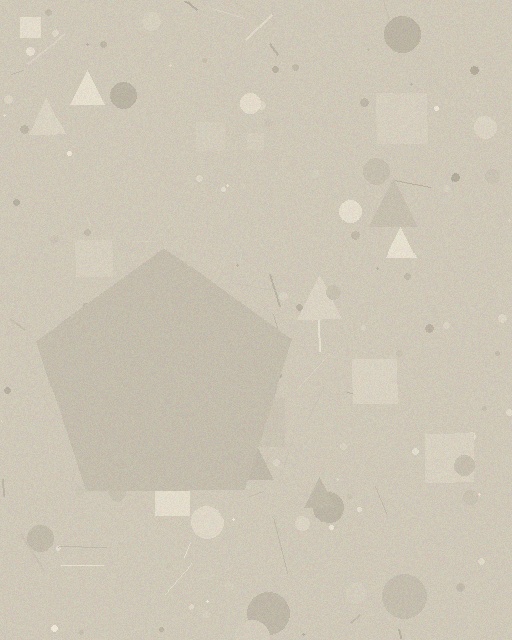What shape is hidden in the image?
A pentagon is hidden in the image.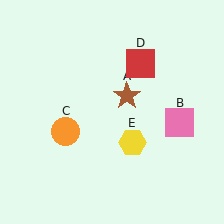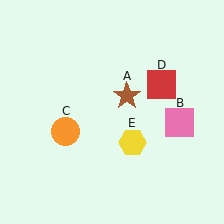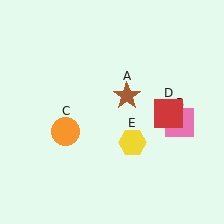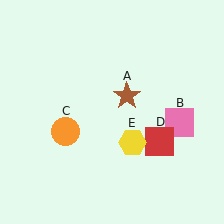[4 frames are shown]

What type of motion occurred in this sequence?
The red square (object D) rotated clockwise around the center of the scene.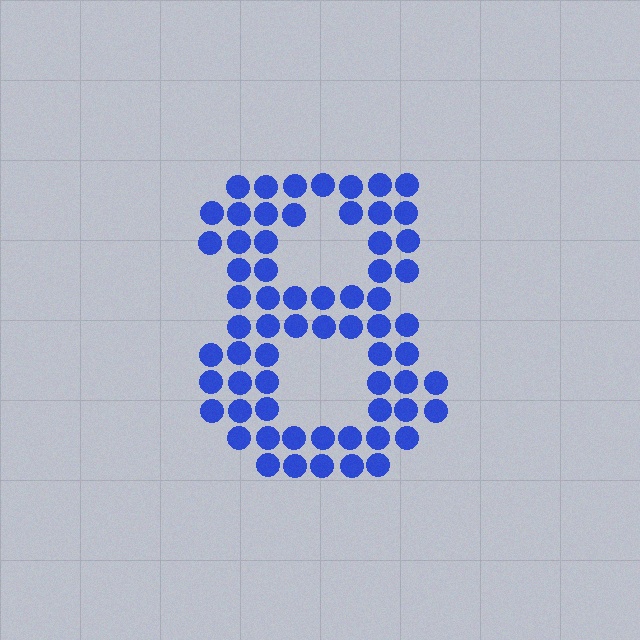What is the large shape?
The large shape is the digit 8.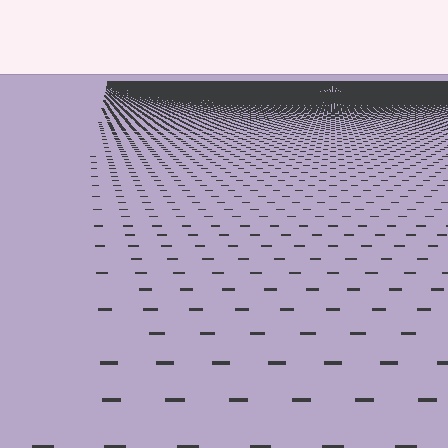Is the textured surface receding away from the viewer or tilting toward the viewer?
The surface is receding away from the viewer. Texture elements get smaller and denser toward the top.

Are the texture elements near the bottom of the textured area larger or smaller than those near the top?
Larger. Near the bottom, elements are closer to the viewer and appear at a bigger on-screen size.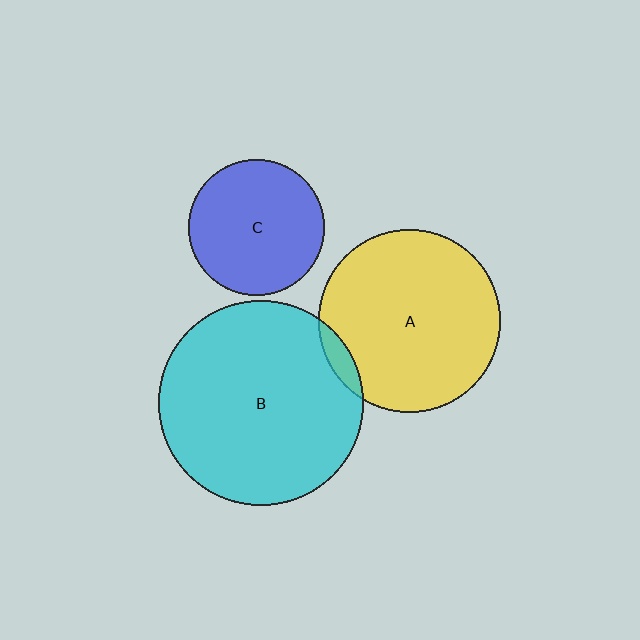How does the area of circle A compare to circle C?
Approximately 1.8 times.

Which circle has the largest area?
Circle B (cyan).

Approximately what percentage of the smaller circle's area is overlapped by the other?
Approximately 5%.